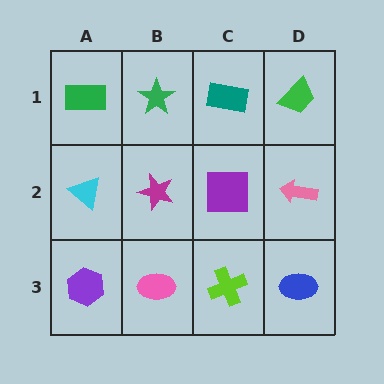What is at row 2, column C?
A purple square.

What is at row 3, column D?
A blue ellipse.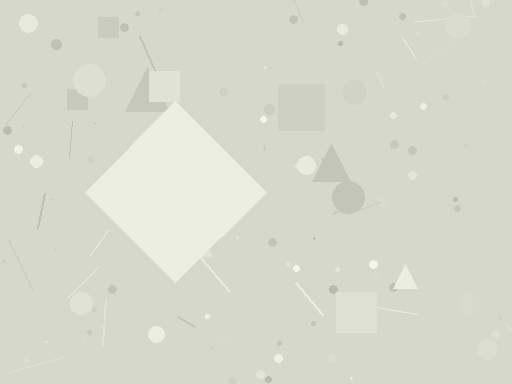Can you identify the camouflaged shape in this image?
The camouflaged shape is a diamond.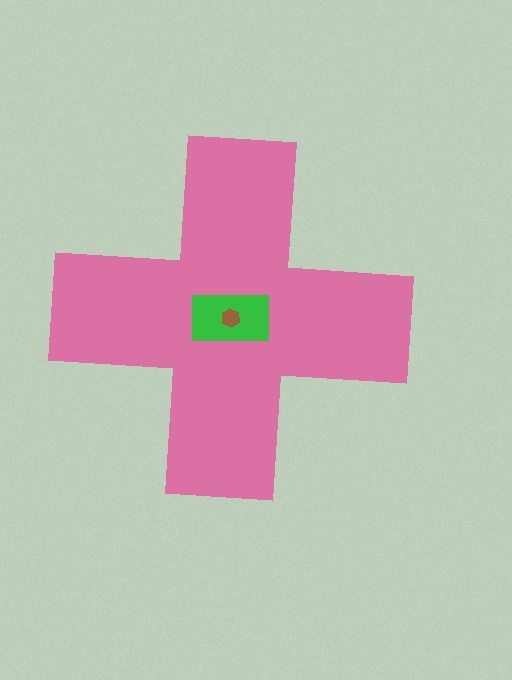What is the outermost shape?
The pink cross.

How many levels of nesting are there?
3.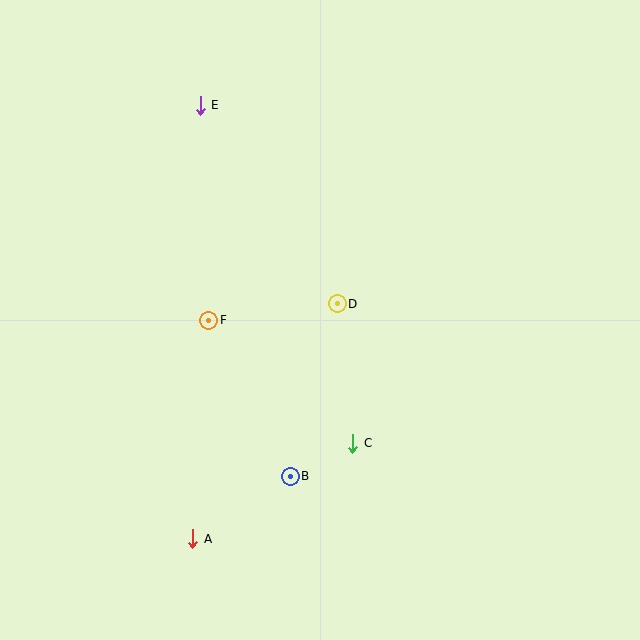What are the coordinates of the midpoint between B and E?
The midpoint between B and E is at (245, 291).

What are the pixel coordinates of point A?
Point A is at (193, 539).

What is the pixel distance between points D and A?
The distance between D and A is 276 pixels.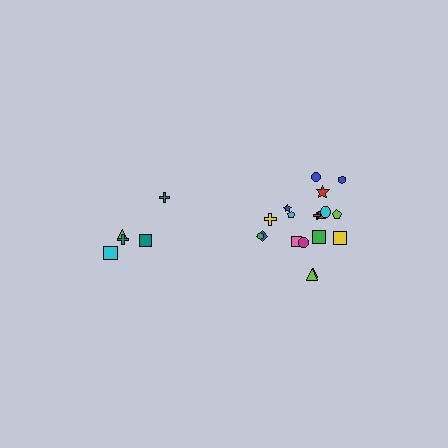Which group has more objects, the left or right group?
The right group.